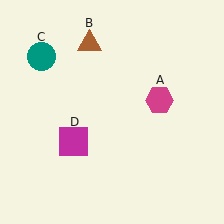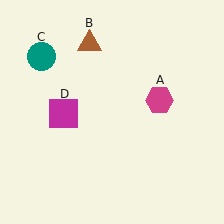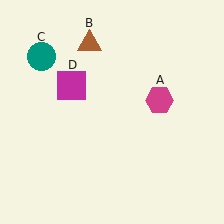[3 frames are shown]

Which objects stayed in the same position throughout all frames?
Magenta hexagon (object A) and brown triangle (object B) and teal circle (object C) remained stationary.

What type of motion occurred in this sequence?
The magenta square (object D) rotated clockwise around the center of the scene.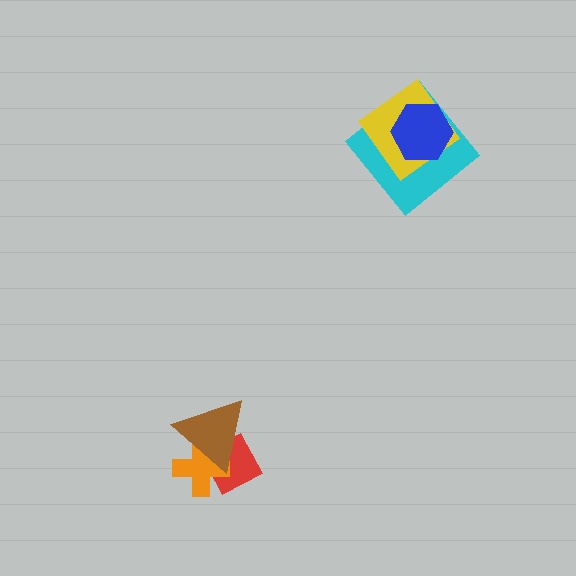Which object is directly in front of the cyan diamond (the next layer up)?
The yellow diamond is directly in front of the cyan diamond.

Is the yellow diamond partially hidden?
Yes, it is partially covered by another shape.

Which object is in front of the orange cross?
The brown triangle is in front of the orange cross.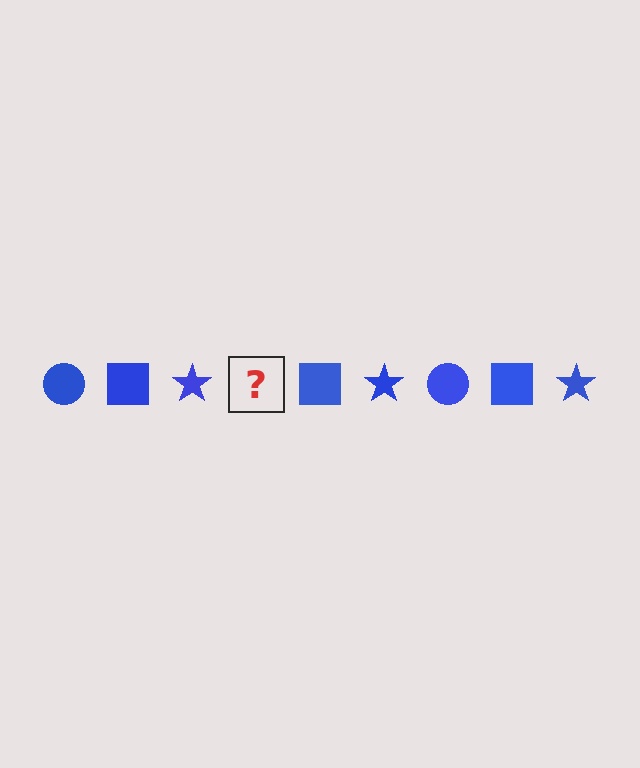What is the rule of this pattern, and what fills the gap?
The rule is that the pattern cycles through circle, square, star shapes in blue. The gap should be filled with a blue circle.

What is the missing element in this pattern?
The missing element is a blue circle.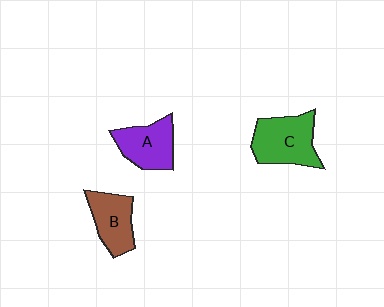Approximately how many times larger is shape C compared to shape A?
Approximately 1.2 times.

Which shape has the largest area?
Shape C (green).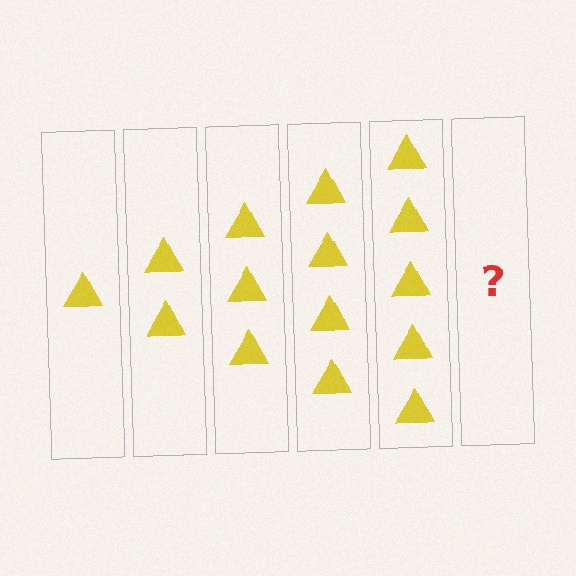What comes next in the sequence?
The next element should be 6 triangles.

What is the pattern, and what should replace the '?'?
The pattern is that each step adds one more triangle. The '?' should be 6 triangles.